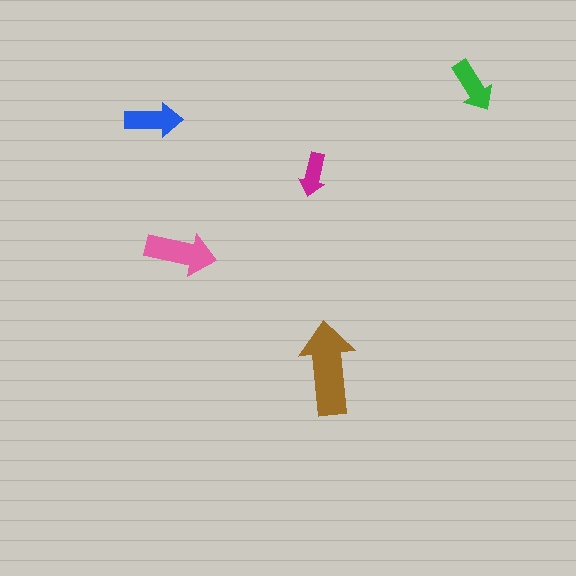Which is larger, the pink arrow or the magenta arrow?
The pink one.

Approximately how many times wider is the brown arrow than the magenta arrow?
About 2 times wider.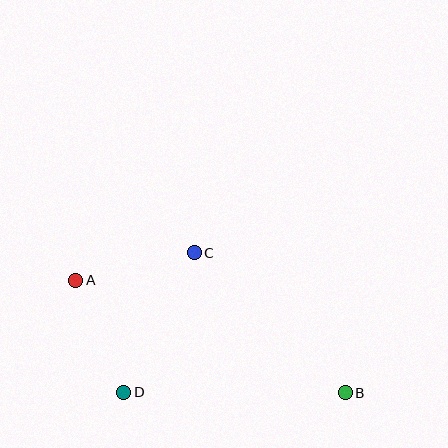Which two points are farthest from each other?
Points A and B are farthest from each other.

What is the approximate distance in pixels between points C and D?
The distance between C and D is approximately 156 pixels.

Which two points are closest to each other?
Points A and D are closest to each other.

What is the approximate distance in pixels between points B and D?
The distance between B and D is approximately 222 pixels.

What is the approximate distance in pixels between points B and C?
The distance between B and C is approximately 206 pixels.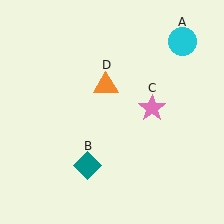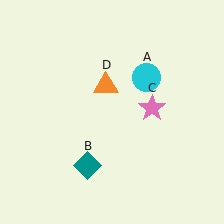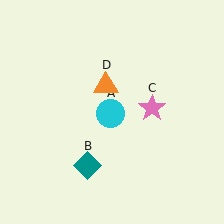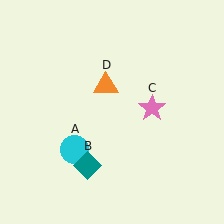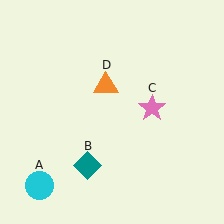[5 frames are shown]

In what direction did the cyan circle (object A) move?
The cyan circle (object A) moved down and to the left.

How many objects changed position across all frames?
1 object changed position: cyan circle (object A).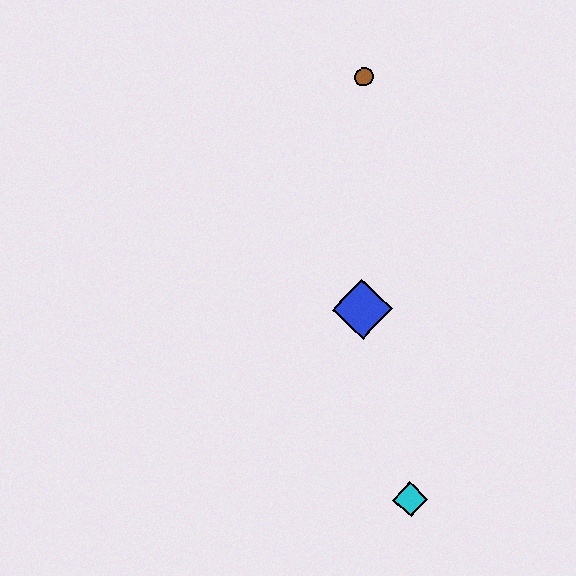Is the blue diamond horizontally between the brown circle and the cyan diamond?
No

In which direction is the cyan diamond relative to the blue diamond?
The cyan diamond is below the blue diamond.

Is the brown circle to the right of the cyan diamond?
No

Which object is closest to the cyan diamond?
The blue diamond is closest to the cyan diamond.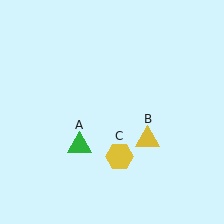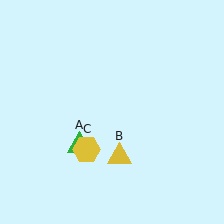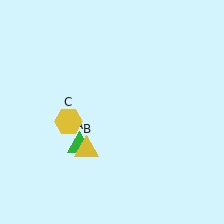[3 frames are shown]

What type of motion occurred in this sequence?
The yellow triangle (object B), yellow hexagon (object C) rotated clockwise around the center of the scene.